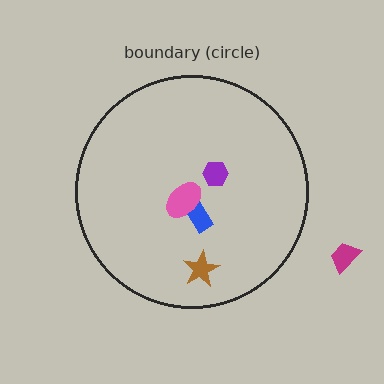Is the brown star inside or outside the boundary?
Inside.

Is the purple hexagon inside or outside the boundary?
Inside.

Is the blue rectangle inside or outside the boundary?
Inside.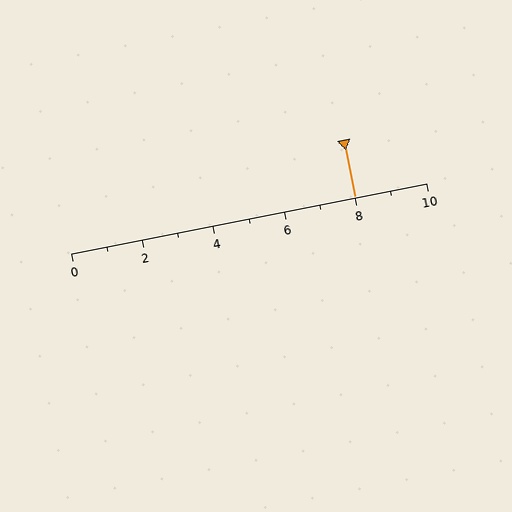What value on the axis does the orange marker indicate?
The marker indicates approximately 8.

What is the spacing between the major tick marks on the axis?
The major ticks are spaced 2 apart.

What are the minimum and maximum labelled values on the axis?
The axis runs from 0 to 10.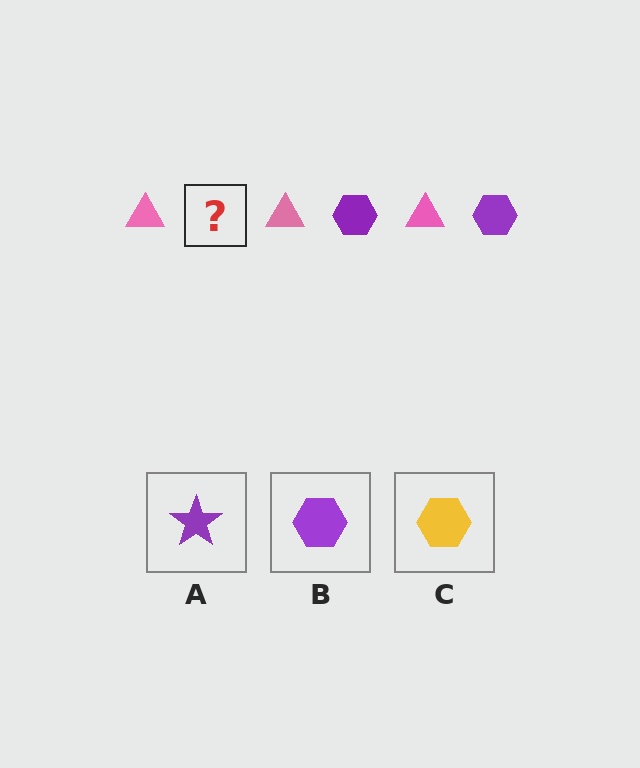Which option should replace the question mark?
Option B.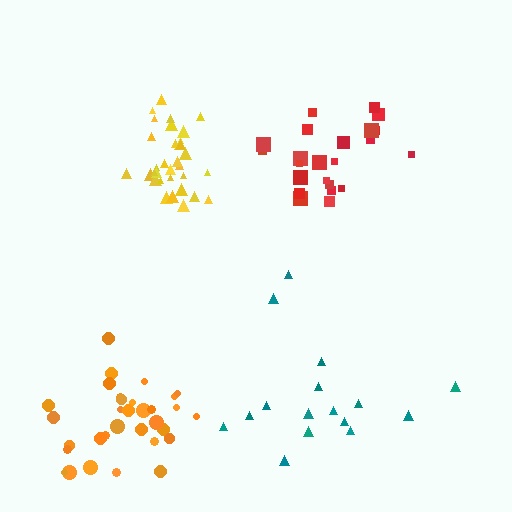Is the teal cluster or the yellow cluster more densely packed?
Yellow.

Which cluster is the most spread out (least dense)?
Teal.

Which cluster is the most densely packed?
Yellow.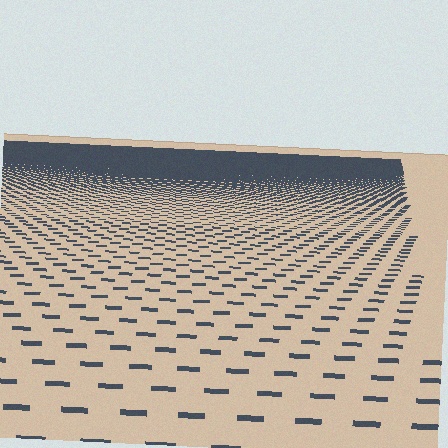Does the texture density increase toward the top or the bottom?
Density increases toward the top.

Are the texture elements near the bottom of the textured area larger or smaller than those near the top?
Larger. Near the bottom, elements are closer to the viewer and appear at a bigger on-screen size.